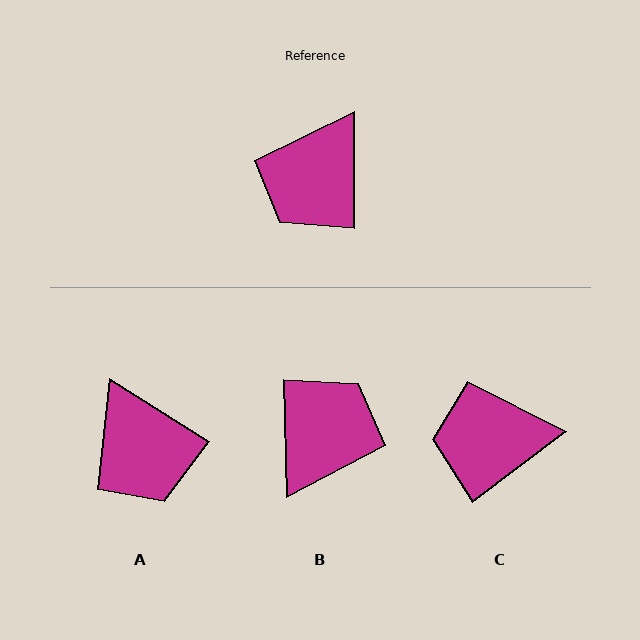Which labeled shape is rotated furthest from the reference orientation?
B, about 178 degrees away.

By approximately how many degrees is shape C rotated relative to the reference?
Approximately 53 degrees clockwise.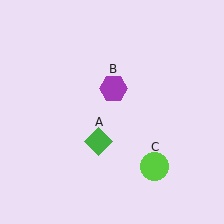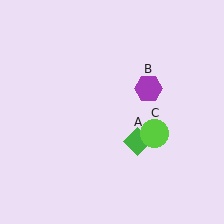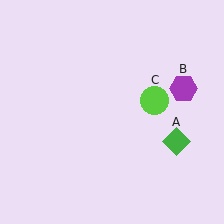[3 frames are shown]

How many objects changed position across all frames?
3 objects changed position: green diamond (object A), purple hexagon (object B), lime circle (object C).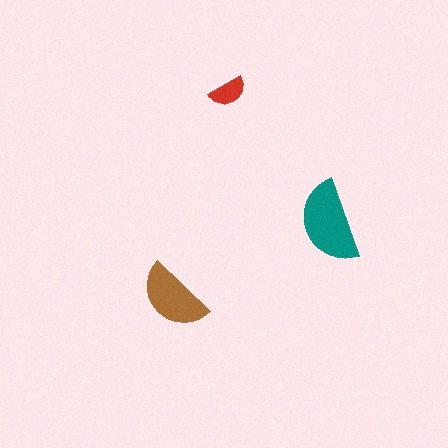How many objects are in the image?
There are 3 objects in the image.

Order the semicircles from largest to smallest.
the teal one, the brown one, the red one.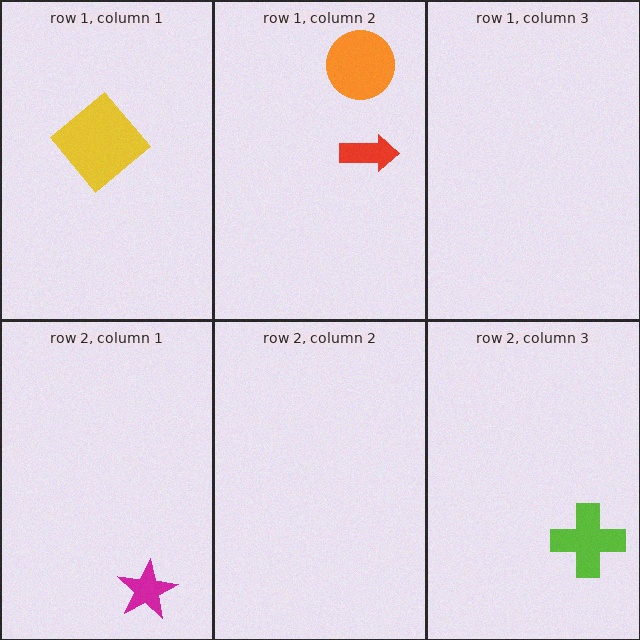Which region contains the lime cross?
The row 2, column 3 region.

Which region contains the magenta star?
The row 2, column 1 region.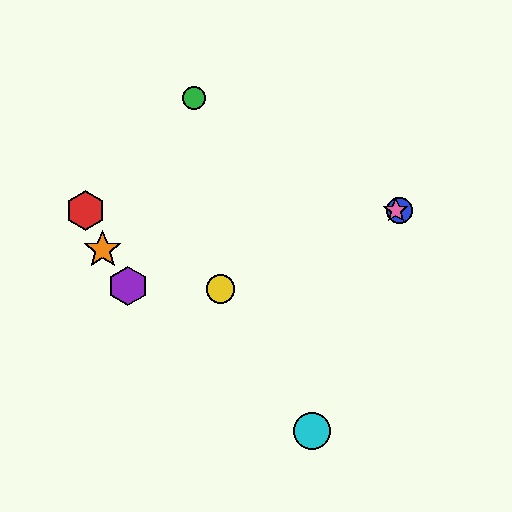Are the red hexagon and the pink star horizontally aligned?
Yes, both are at y≈211.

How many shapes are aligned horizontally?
3 shapes (the red hexagon, the blue circle, the pink star) are aligned horizontally.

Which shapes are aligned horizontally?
The red hexagon, the blue circle, the pink star are aligned horizontally.